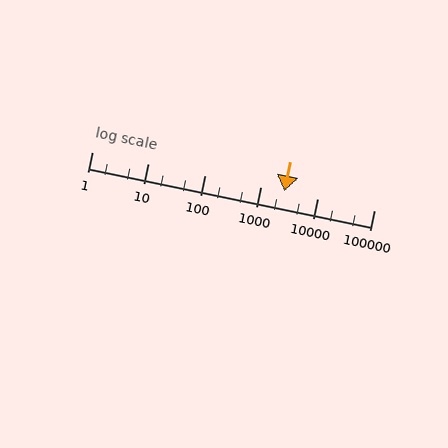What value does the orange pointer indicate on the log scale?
The pointer indicates approximately 2600.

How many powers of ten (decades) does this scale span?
The scale spans 5 decades, from 1 to 100000.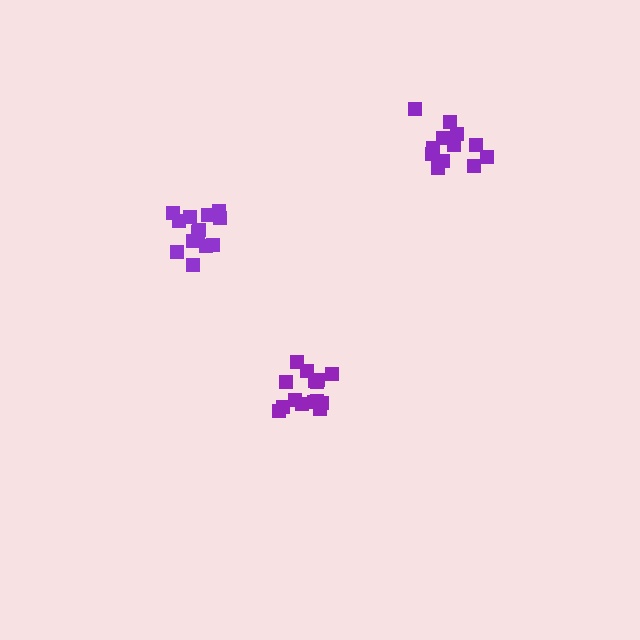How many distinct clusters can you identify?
There are 3 distinct clusters.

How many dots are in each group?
Group 1: 13 dots, Group 2: 15 dots, Group 3: 12 dots (40 total).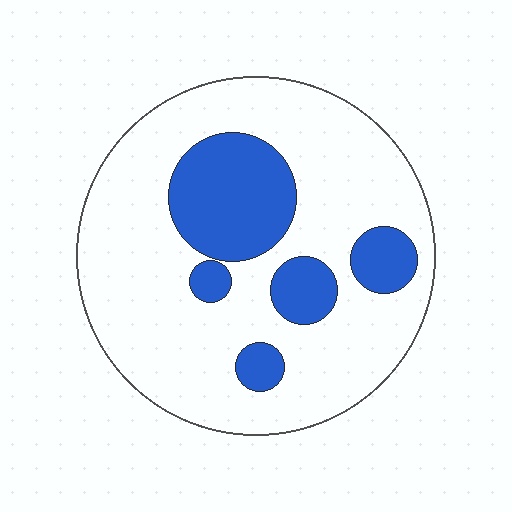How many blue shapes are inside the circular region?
5.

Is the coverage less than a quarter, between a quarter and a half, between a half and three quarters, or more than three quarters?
Less than a quarter.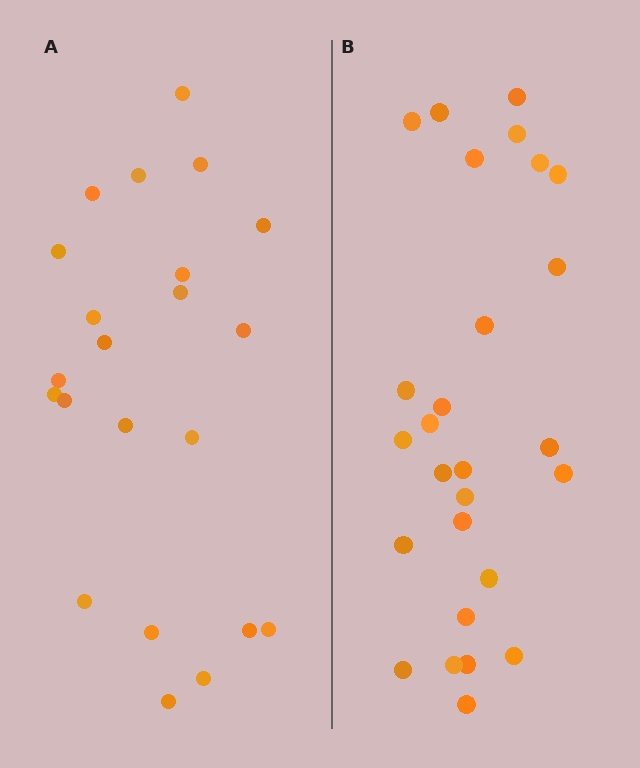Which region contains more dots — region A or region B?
Region B (the right region) has more dots.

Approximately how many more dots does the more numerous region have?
Region B has about 5 more dots than region A.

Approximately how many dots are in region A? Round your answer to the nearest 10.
About 20 dots. (The exact count is 22, which rounds to 20.)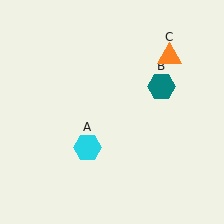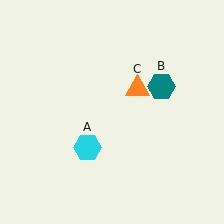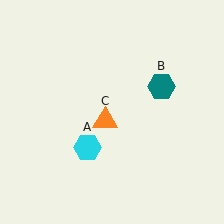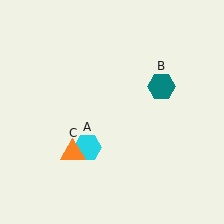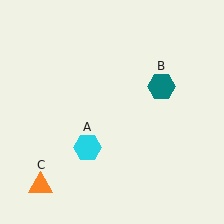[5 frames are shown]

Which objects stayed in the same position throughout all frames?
Cyan hexagon (object A) and teal hexagon (object B) remained stationary.